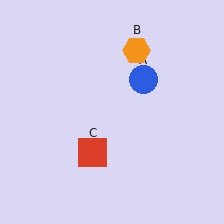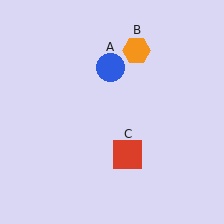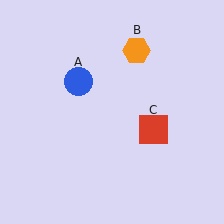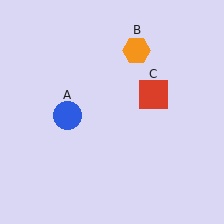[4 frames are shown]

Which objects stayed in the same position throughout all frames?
Orange hexagon (object B) remained stationary.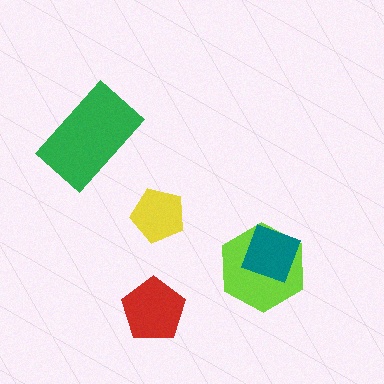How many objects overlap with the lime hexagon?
1 object overlaps with the lime hexagon.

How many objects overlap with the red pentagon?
0 objects overlap with the red pentagon.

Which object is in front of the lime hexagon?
The teal diamond is in front of the lime hexagon.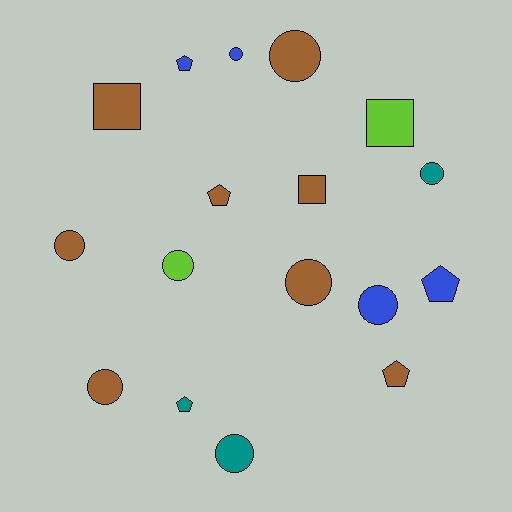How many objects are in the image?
There are 17 objects.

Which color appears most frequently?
Brown, with 8 objects.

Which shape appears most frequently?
Circle, with 9 objects.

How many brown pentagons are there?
There are 2 brown pentagons.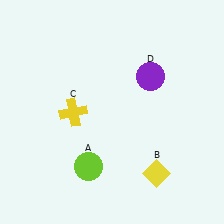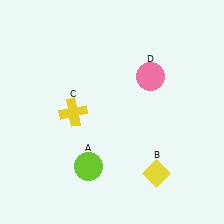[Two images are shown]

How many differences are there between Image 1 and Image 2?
There is 1 difference between the two images.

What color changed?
The circle (D) changed from purple in Image 1 to pink in Image 2.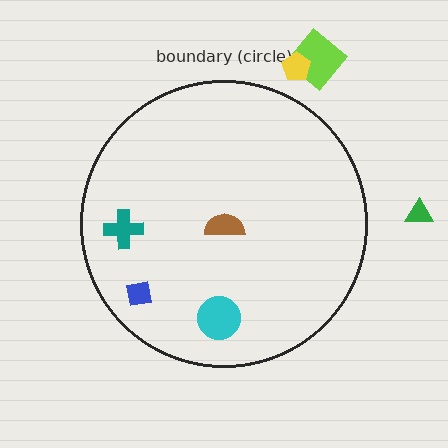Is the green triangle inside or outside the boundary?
Outside.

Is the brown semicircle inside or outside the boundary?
Inside.